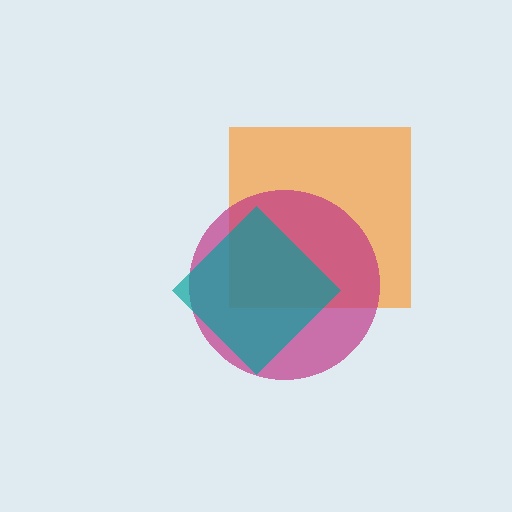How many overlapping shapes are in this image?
There are 3 overlapping shapes in the image.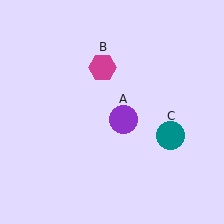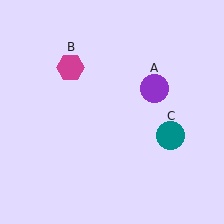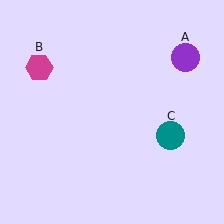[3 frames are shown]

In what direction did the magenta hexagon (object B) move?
The magenta hexagon (object B) moved left.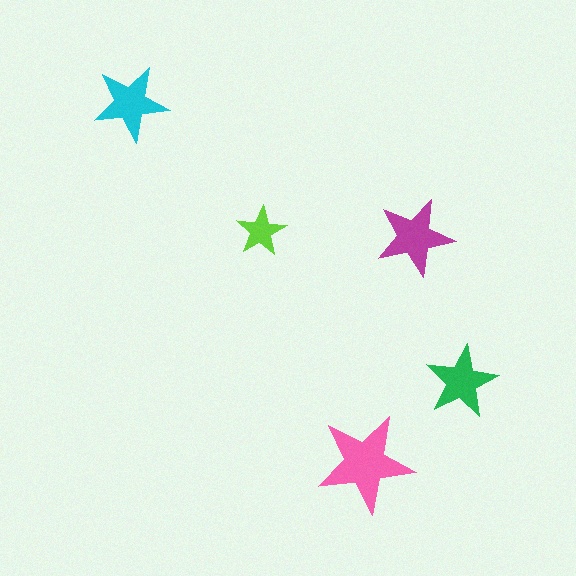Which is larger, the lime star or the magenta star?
The magenta one.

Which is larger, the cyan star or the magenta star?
The magenta one.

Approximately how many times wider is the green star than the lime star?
About 1.5 times wider.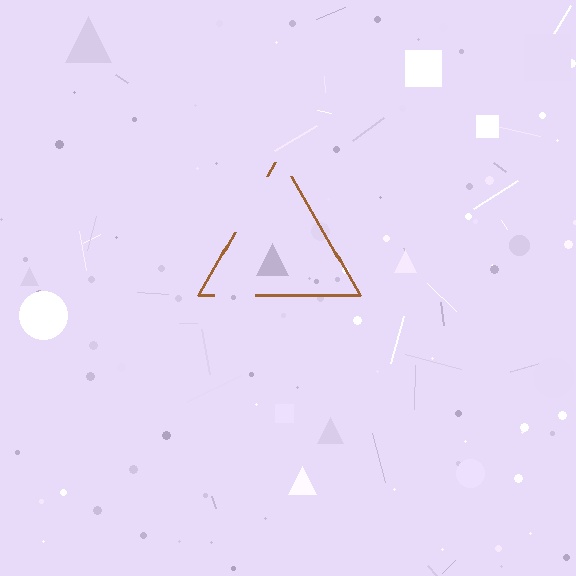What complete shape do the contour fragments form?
The contour fragments form a triangle.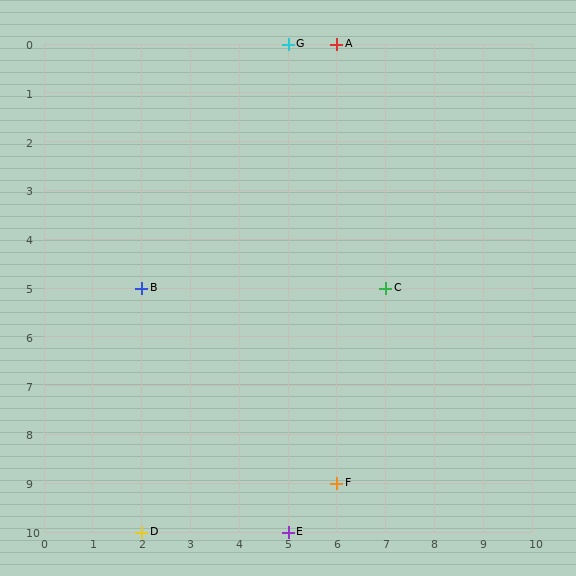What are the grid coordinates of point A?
Point A is at grid coordinates (6, 0).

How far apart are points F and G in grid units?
Points F and G are 1 column and 9 rows apart (about 9.1 grid units diagonally).